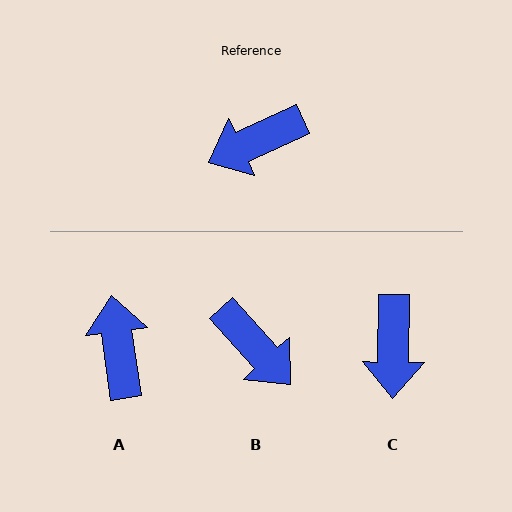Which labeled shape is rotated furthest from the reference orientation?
B, about 108 degrees away.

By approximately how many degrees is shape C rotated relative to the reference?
Approximately 65 degrees counter-clockwise.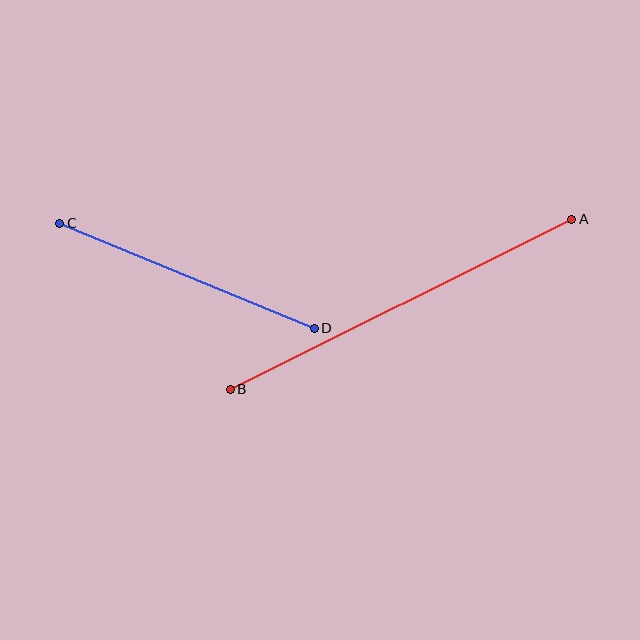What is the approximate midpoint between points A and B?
The midpoint is at approximately (401, 304) pixels.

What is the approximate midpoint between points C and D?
The midpoint is at approximately (187, 276) pixels.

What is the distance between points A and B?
The distance is approximately 382 pixels.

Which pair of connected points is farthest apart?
Points A and B are farthest apart.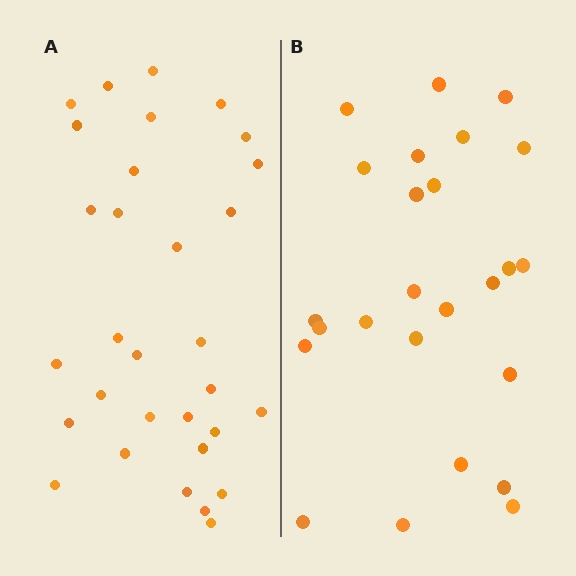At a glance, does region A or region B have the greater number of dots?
Region A (the left region) has more dots.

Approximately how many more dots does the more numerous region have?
Region A has about 6 more dots than region B.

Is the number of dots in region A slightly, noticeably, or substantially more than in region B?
Region A has only slightly more — the two regions are fairly close. The ratio is roughly 1.2 to 1.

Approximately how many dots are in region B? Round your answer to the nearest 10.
About 20 dots. (The exact count is 25, which rounds to 20.)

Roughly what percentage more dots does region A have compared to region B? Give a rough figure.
About 25% more.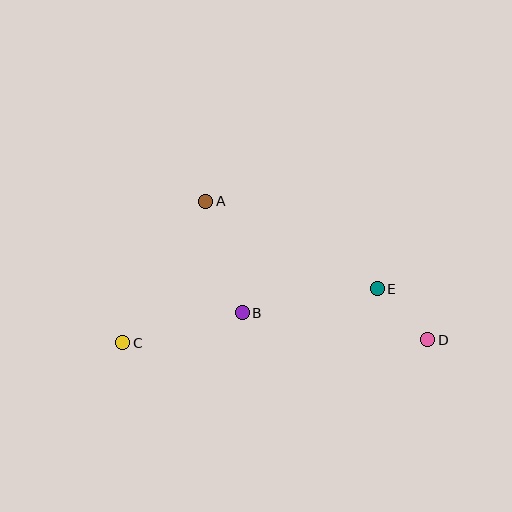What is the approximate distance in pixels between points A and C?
The distance between A and C is approximately 164 pixels.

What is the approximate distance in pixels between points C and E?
The distance between C and E is approximately 260 pixels.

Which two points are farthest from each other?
Points C and D are farthest from each other.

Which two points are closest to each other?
Points D and E are closest to each other.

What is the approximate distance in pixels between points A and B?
The distance between A and B is approximately 118 pixels.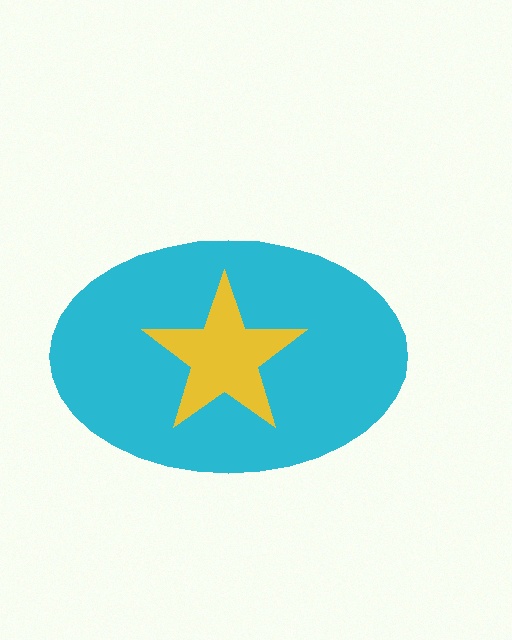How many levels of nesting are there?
2.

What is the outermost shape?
The cyan ellipse.